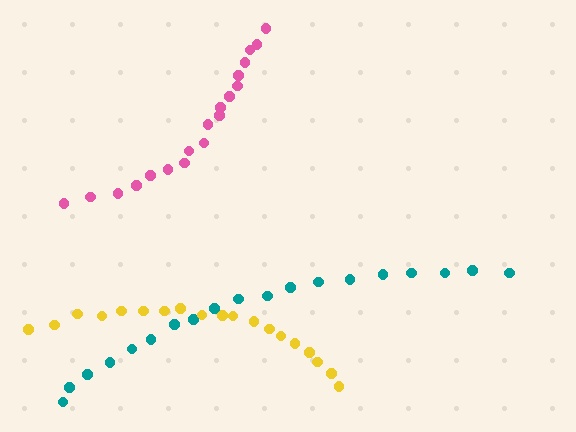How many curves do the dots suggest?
There are 3 distinct paths.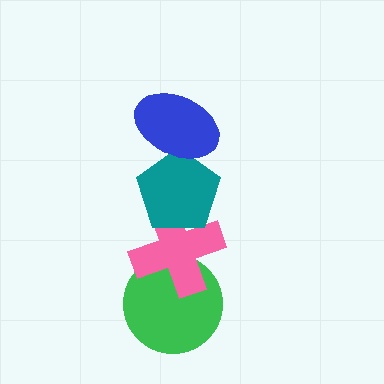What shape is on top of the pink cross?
The teal pentagon is on top of the pink cross.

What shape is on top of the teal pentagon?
The blue ellipse is on top of the teal pentagon.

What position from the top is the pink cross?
The pink cross is 3rd from the top.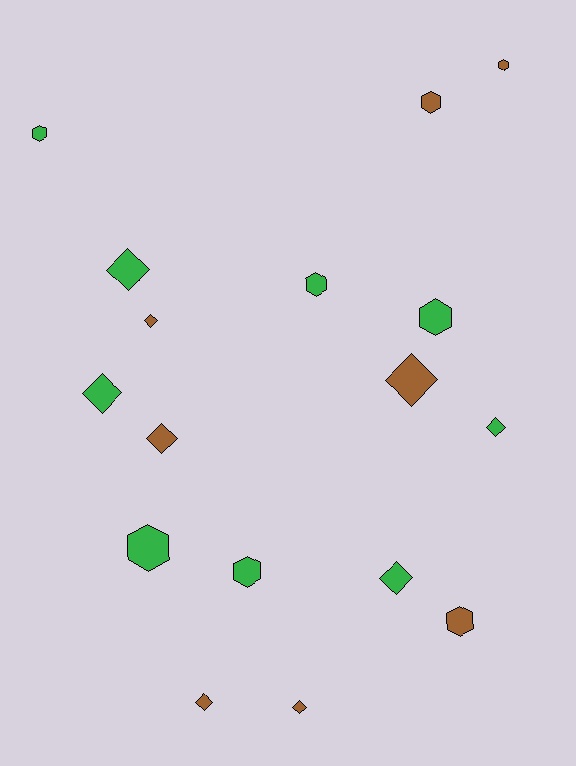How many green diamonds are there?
There are 4 green diamonds.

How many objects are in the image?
There are 17 objects.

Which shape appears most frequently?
Diamond, with 9 objects.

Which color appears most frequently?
Green, with 9 objects.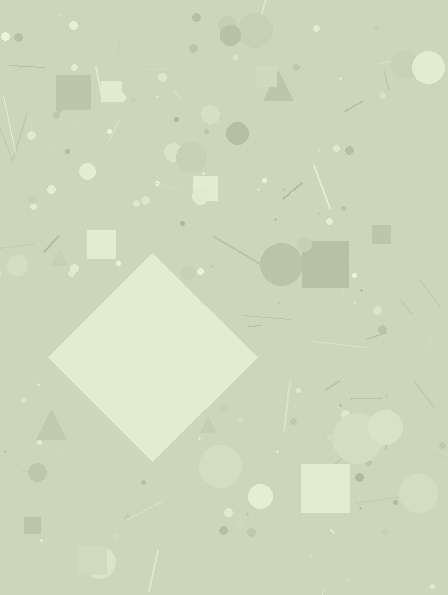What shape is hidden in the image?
A diamond is hidden in the image.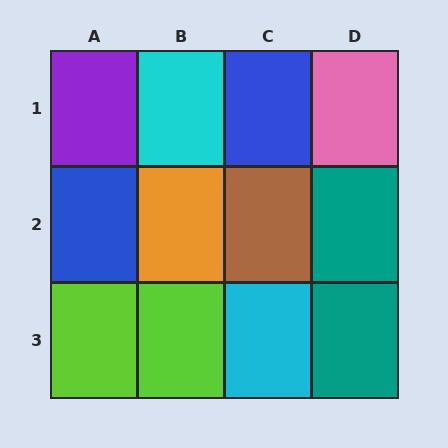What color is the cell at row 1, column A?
Purple.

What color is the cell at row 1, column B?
Cyan.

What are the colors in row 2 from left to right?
Blue, orange, brown, teal.